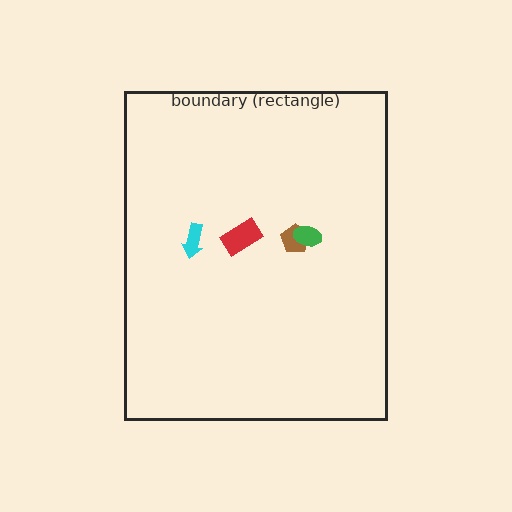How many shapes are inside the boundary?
4 inside, 0 outside.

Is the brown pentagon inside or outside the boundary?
Inside.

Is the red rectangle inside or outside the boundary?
Inside.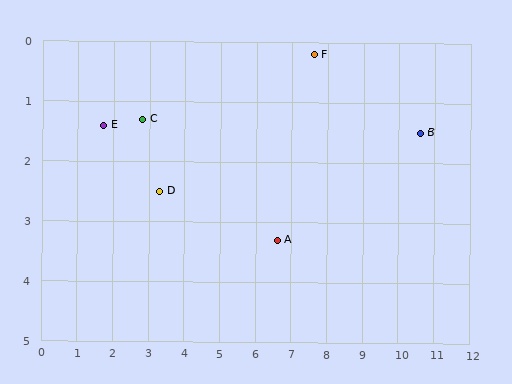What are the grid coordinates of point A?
Point A is at approximately (6.6, 3.3).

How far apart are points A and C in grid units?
Points A and C are about 4.3 grid units apart.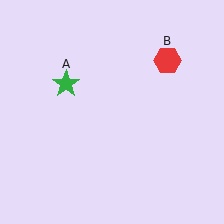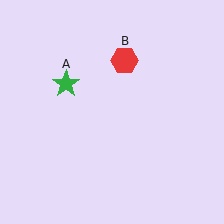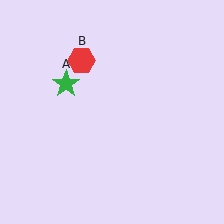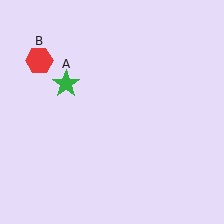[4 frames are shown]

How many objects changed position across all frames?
1 object changed position: red hexagon (object B).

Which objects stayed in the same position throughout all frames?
Green star (object A) remained stationary.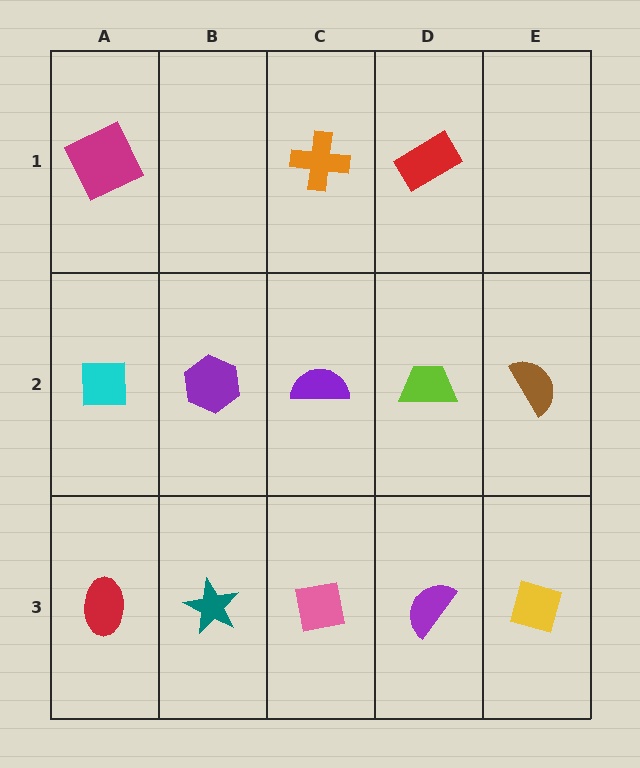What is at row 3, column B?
A teal star.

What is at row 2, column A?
A cyan square.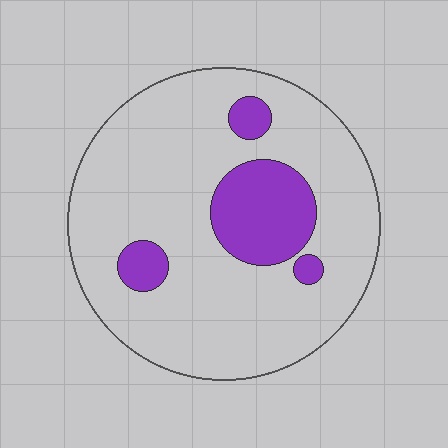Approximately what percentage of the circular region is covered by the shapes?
Approximately 15%.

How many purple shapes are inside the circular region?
4.